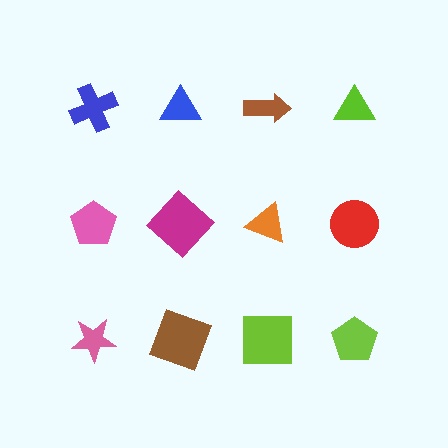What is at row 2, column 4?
A red circle.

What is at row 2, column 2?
A magenta diamond.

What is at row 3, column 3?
A lime square.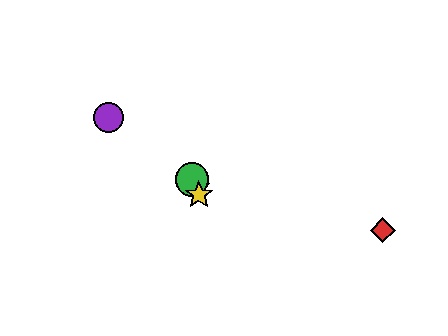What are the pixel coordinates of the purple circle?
The purple circle is at (109, 117).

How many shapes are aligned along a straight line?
3 shapes (the blue diamond, the green circle, the yellow star) are aligned along a straight line.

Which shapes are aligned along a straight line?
The blue diamond, the green circle, the yellow star are aligned along a straight line.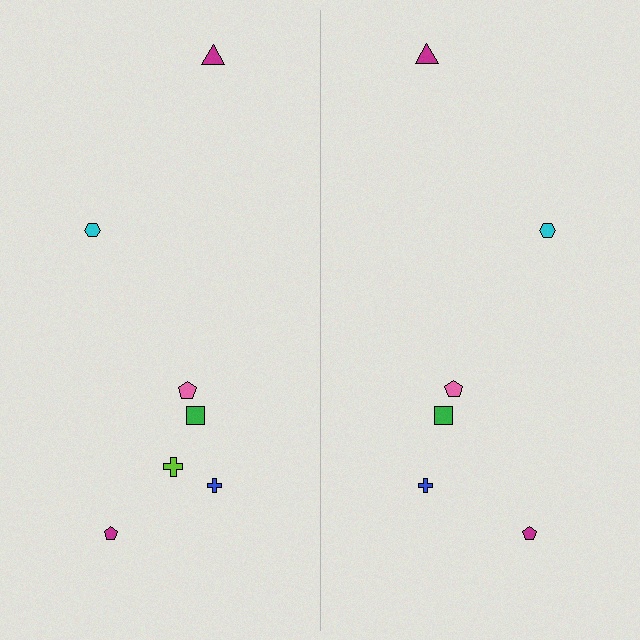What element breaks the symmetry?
A lime cross is missing from the right side.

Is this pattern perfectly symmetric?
No, the pattern is not perfectly symmetric. A lime cross is missing from the right side.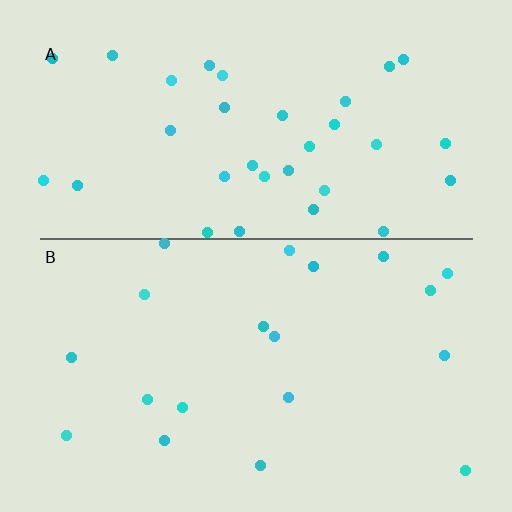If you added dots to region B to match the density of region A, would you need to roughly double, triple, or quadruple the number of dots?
Approximately double.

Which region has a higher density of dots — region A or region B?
A (the top).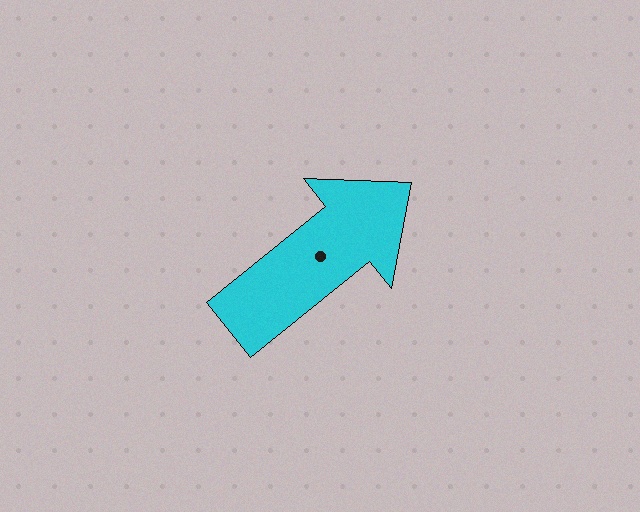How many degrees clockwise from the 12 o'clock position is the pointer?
Approximately 51 degrees.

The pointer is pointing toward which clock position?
Roughly 2 o'clock.